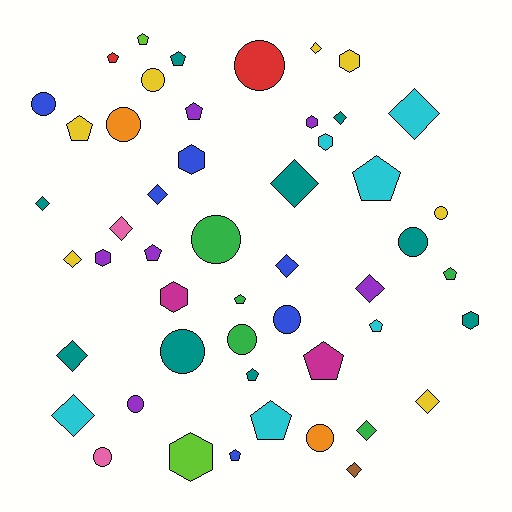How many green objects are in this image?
There are 5 green objects.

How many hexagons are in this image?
There are 8 hexagons.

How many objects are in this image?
There are 50 objects.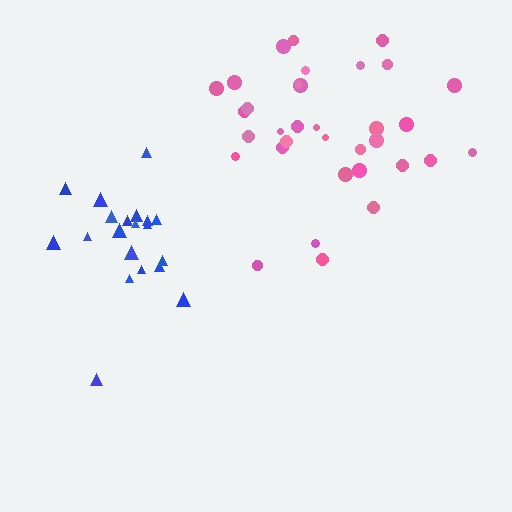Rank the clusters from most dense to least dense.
blue, pink.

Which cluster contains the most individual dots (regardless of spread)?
Pink (34).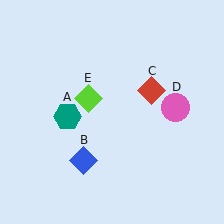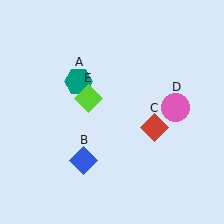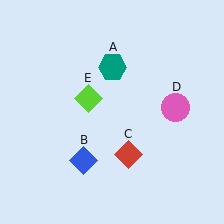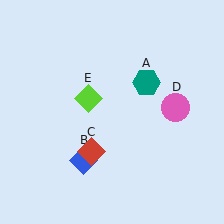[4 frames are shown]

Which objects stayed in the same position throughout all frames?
Blue diamond (object B) and pink circle (object D) and lime diamond (object E) remained stationary.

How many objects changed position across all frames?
2 objects changed position: teal hexagon (object A), red diamond (object C).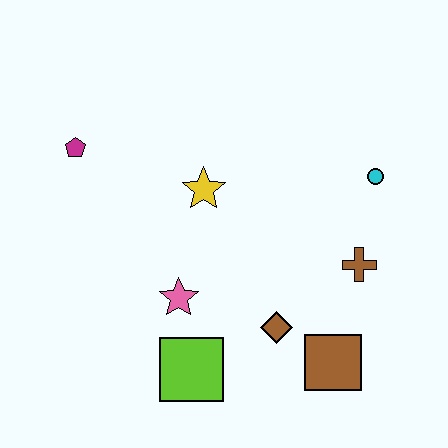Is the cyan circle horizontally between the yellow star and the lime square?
No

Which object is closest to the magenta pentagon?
The yellow star is closest to the magenta pentagon.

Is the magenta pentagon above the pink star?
Yes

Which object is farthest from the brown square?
The magenta pentagon is farthest from the brown square.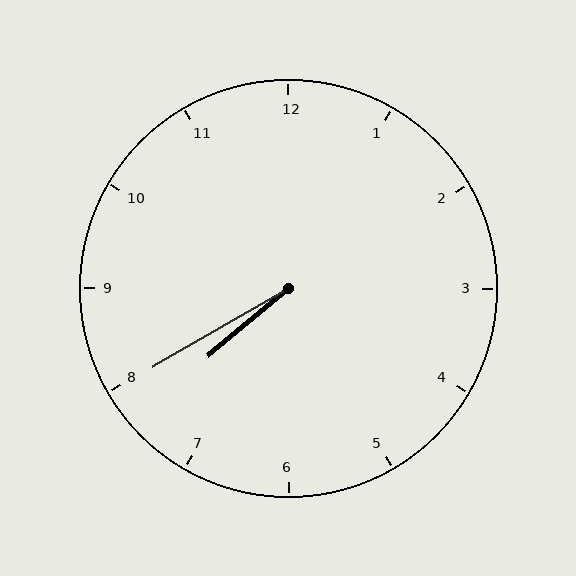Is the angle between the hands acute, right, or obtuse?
It is acute.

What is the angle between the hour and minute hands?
Approximately 10 degrees.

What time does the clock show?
7:40.